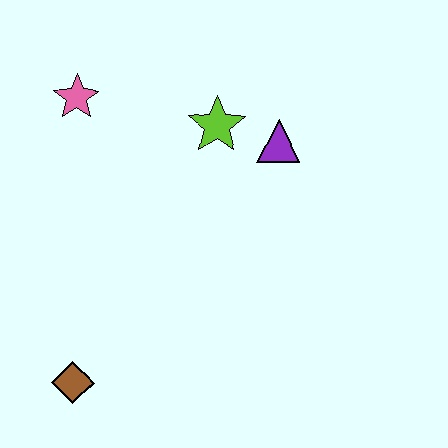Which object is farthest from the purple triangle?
The brown diamond is farthest from the purple triangle.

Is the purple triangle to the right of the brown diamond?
Yes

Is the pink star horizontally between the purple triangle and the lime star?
No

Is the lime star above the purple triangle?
Yes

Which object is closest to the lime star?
The purple triangle is closest to the lime star.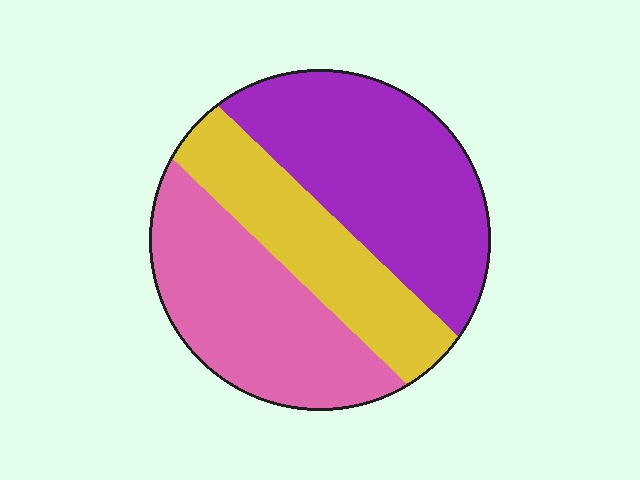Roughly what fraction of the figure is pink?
Pink covers about 35% of the figure.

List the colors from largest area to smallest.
From largest to smallest: purple, pink, yellow.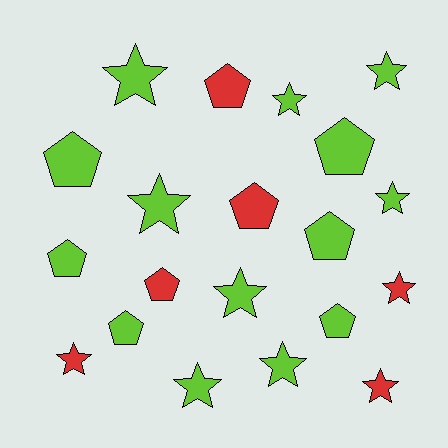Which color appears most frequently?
Lime, with 14 objects.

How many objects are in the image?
There are 20 objects.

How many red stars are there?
There are 3 red stars.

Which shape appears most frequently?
Star, with 11 objects.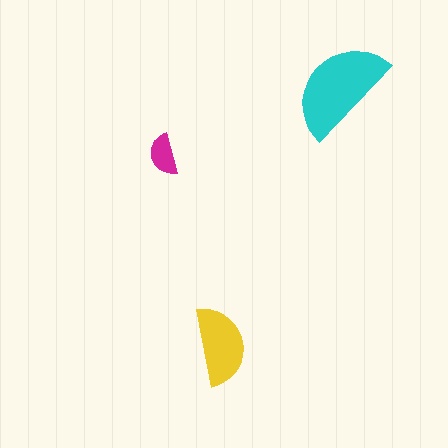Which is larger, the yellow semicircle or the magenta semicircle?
The yellow one.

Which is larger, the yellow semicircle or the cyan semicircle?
The cyan one.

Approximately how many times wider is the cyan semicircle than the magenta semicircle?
About 2.5 times wider.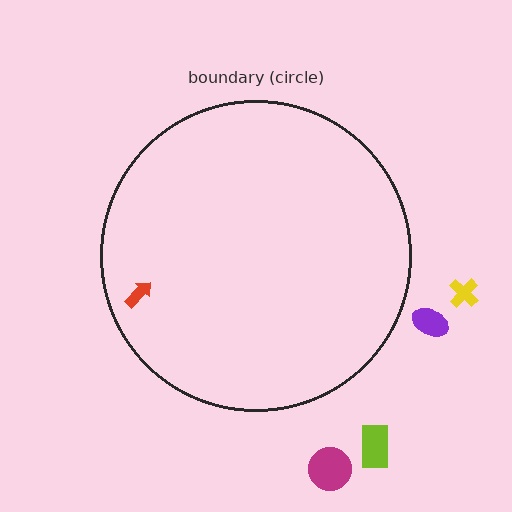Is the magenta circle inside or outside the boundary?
Outside.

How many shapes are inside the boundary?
1 inside, 4 outside.